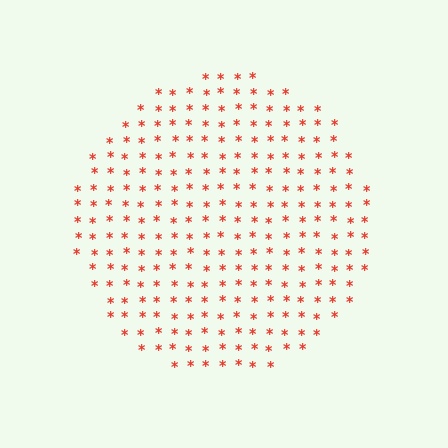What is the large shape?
The large shape is a circle.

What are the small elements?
The small elements are asterisks.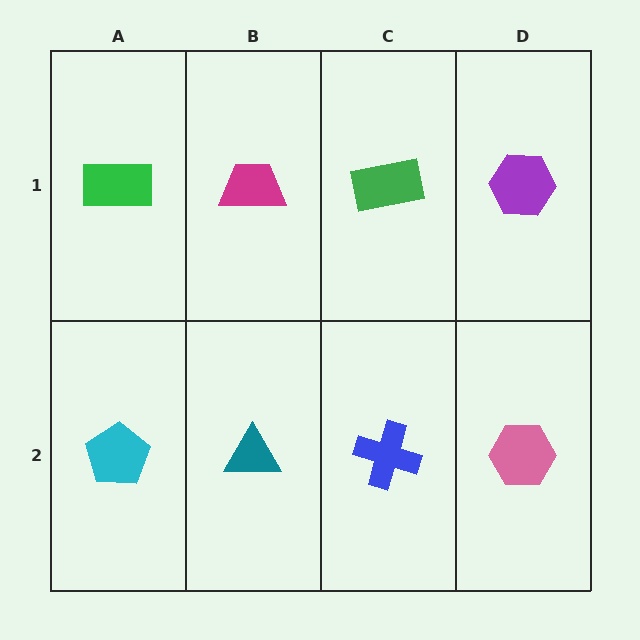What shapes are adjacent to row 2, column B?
A magenta trapezoid (row 1, column B), a cyan pentagon (row 2, column A), a blue cross (row 2, column C).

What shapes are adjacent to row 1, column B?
A teal triangle (row 2, column B), a green rectangle (row 1, column A), a green rectangle (row 1, column C).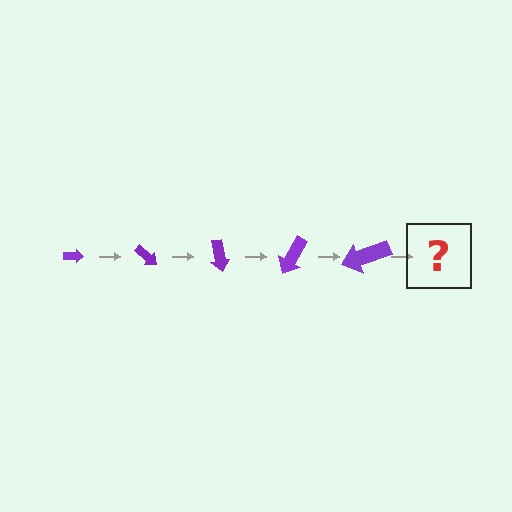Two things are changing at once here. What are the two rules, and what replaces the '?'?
The two rules are that the arrow grows larger each step and it rotates 40 degrees each step. The '?' should be an arrow, larger than the previous one and rotated 200 degrees from the start.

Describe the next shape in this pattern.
It should be an arrow, larger than the previous one and rotated 200 degrees from the start.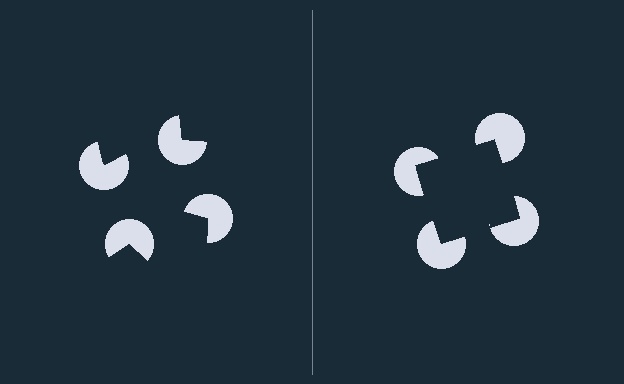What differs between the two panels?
The pac-man discs are positioned identically on both sides; only the wedge orientations differ. On the right they align to a square; on the left they are misaligned.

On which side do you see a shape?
An illusory square appears on the right side. On the left side the wedge cuts are rotated, so no coherent shape forms.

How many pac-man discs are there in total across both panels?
8 — 4 on each side.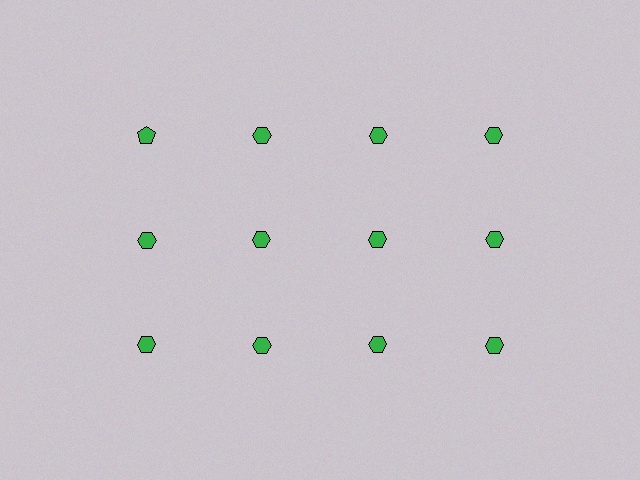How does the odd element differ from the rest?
It has a different shape: pentagon instead of hexagon.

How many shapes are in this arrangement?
There are 12 shapes arranged in a grid pattern.